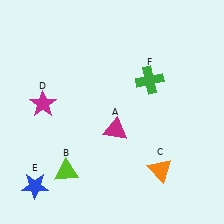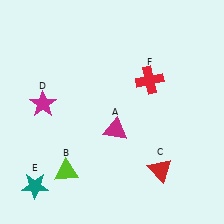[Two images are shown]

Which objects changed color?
C changed from orange to red. E changed from blue to teal. F changed from green to red.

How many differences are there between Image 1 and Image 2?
There are 3 differences between the two images.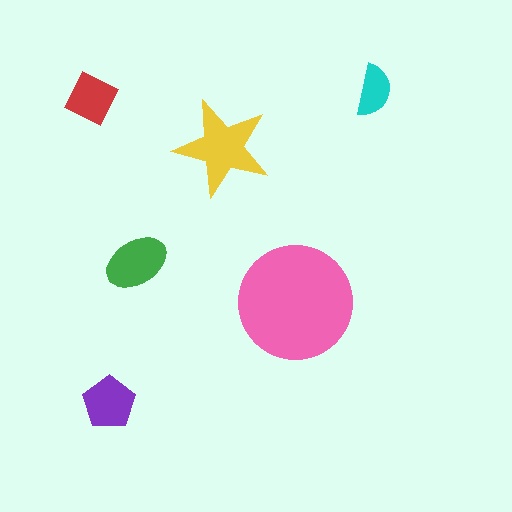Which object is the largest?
The pink circle.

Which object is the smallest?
The cyan semicircle.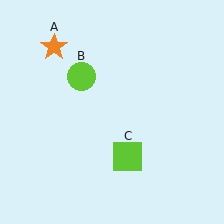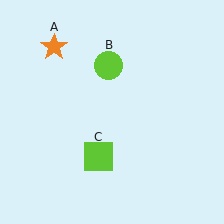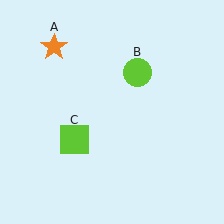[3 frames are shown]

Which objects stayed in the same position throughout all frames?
Orange star (object A) remained stationary.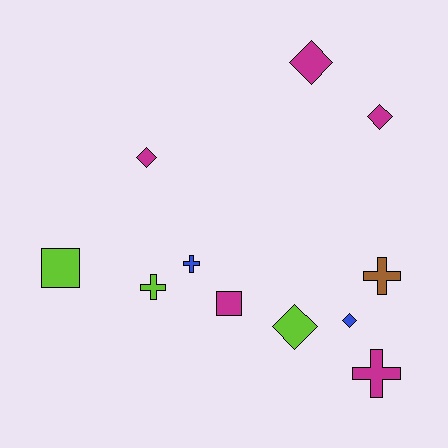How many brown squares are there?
There are no brown squares.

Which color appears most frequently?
Magenta, with 5 objects.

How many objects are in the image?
There are 11 objects.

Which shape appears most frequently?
Diamond, with 5 objects.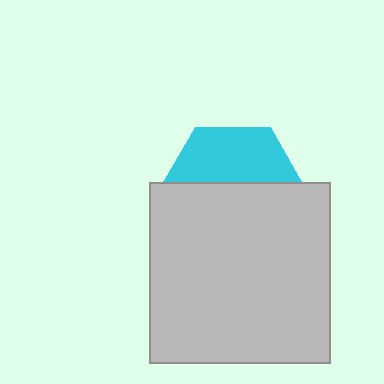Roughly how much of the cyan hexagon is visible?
A small part of it is visible (roughly 39%).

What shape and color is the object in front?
The object in front is a light gray square.